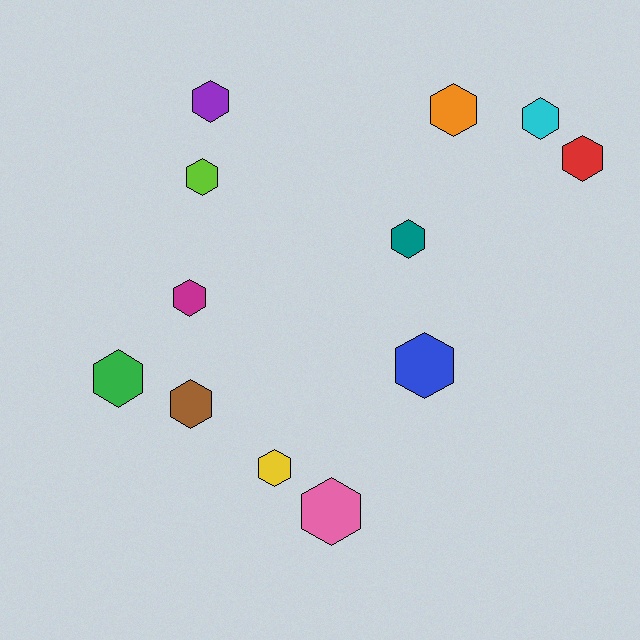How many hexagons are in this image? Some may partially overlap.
There are 12 hexagons.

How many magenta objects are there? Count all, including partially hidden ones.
There is 1 magenta object.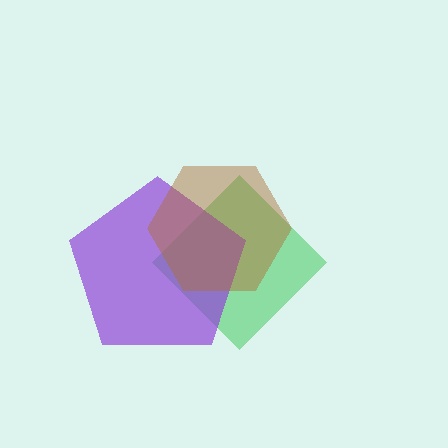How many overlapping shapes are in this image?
There are 3 overlapping shapes in the image.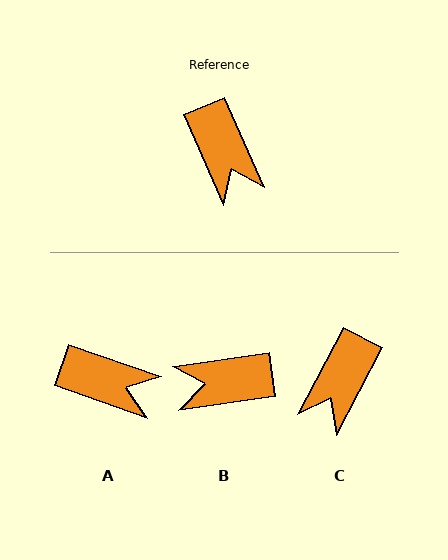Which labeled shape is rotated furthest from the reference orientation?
B, about 106 degrees away.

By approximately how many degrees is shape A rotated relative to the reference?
Approximately 47 degrees counter-clockwise.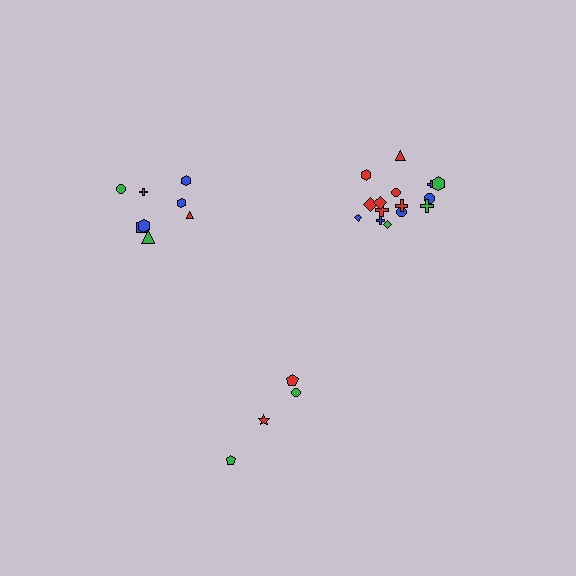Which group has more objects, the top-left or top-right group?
The top-right group.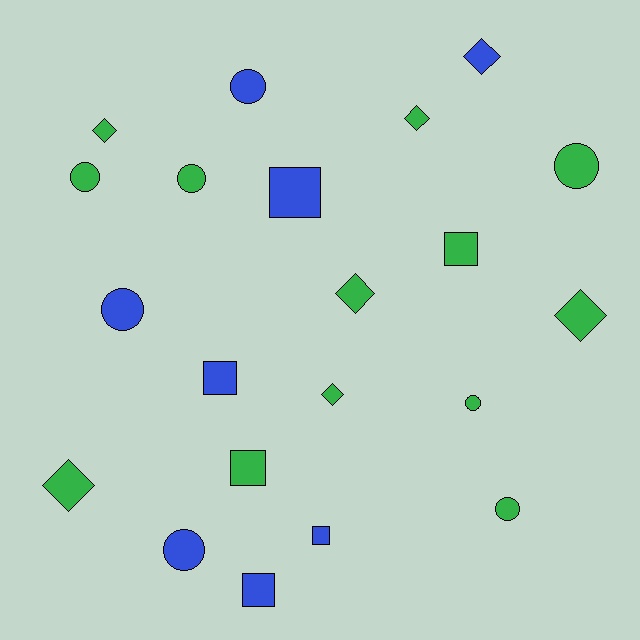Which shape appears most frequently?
Circle, with 8 objects.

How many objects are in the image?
There are 21 objects.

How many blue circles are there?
There are 3 blue circles.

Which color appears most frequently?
Green, with 13 objects.